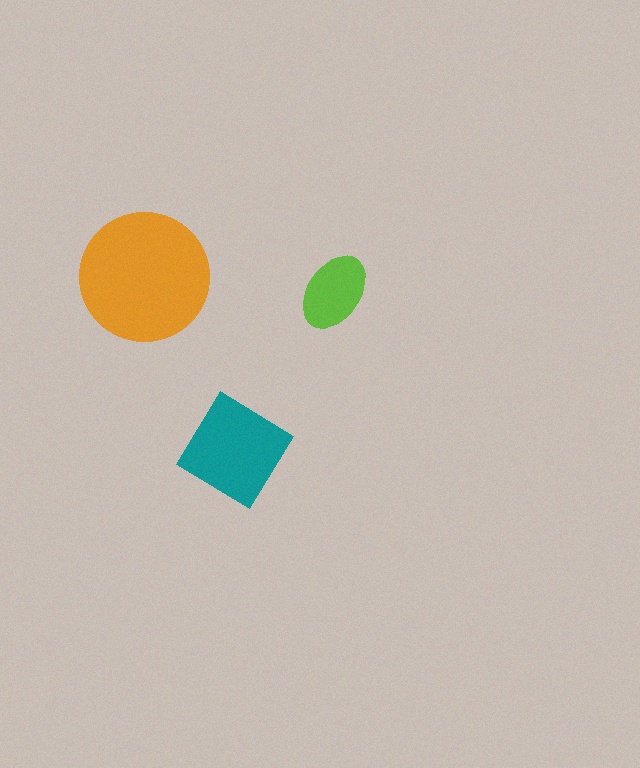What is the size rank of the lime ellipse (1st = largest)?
3rd.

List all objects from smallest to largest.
The lime ellipse, the teal diamond, the orange circle.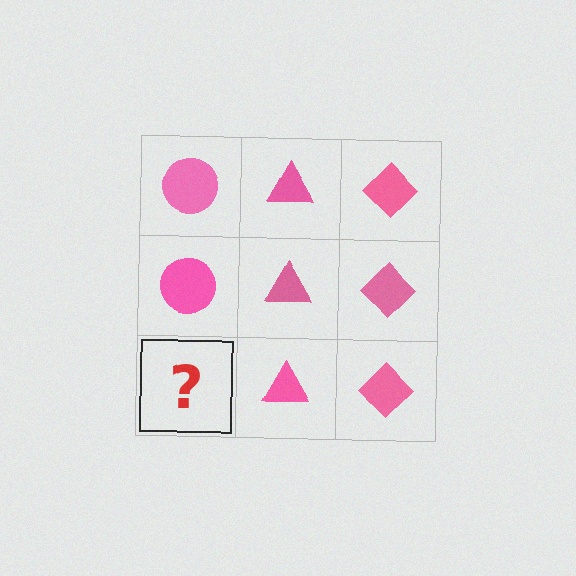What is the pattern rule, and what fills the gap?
The rule is that each column has a consistent shape. The gap should be filled with a pink circle.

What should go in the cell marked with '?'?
The missing cell should contain a pink circle.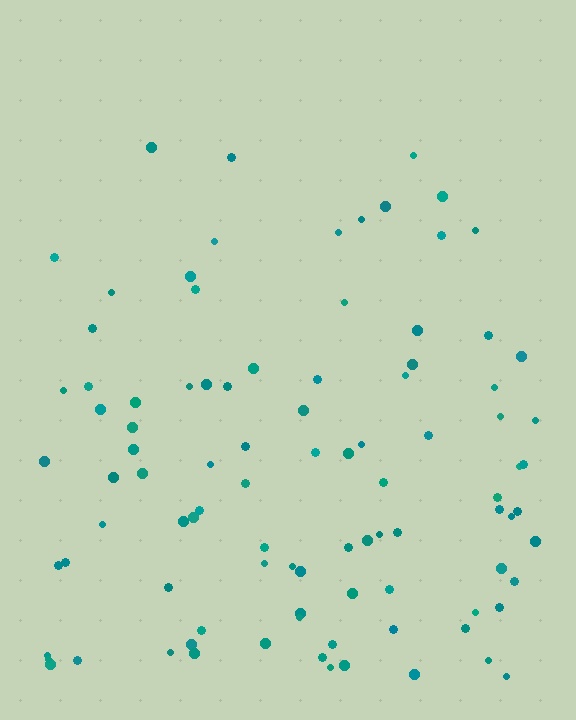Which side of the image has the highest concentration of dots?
The bottom.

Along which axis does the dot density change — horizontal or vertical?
Vertical.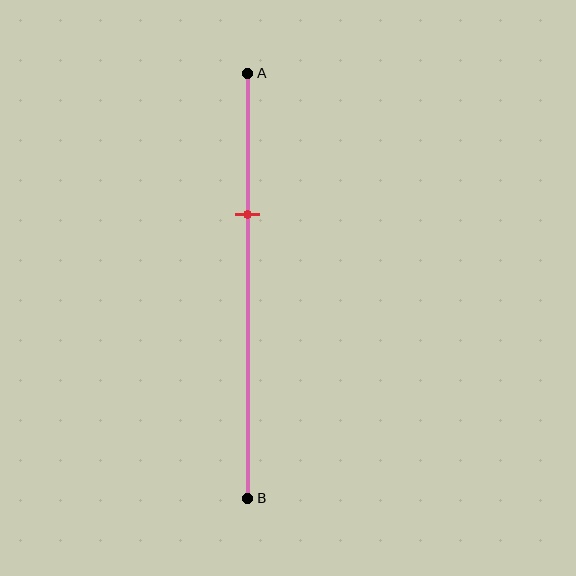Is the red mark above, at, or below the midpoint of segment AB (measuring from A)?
The red mark is above the midpoint of segment AB.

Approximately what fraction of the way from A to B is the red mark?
The red mark is approximately 35% of the way from A to B.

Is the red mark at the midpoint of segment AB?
No, the mark is at about 35% from A, not at the 50% midpoint.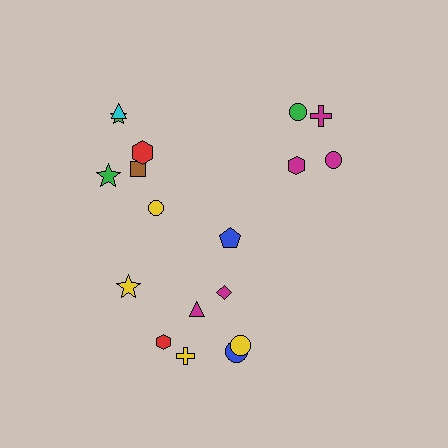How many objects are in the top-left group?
There are 6 objects.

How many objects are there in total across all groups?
There are 18 objects.